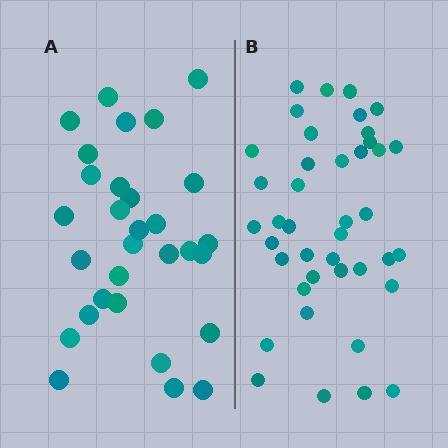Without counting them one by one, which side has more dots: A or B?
Region B (the right region) has more dots.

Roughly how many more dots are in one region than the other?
Region B has roughly 12 or so more dots than region A.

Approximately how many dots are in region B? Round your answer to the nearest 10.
About 40 dots. (The exact count is 41, which rounds to 40.)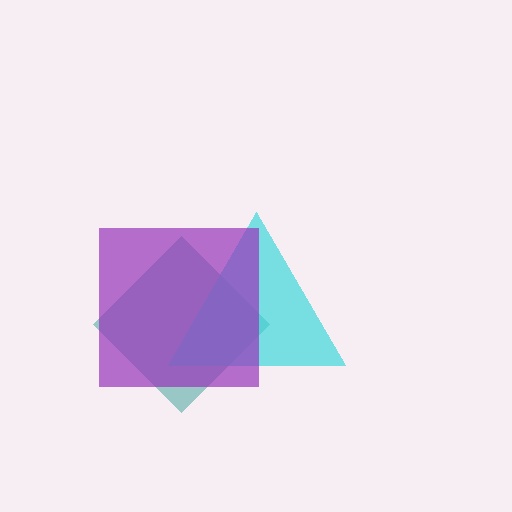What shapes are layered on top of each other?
The layered shapes are: a teal diamond, a cyan triangle, a purple square.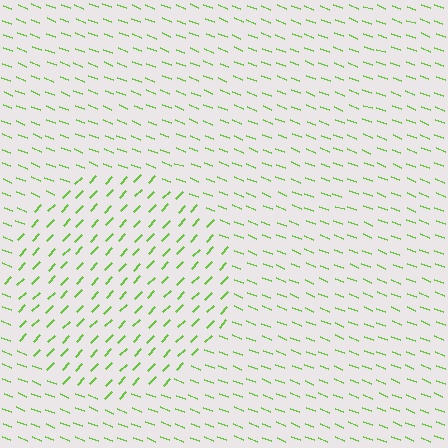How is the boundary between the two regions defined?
The boundary is defined purely by a change in line orientation (approximately 67 degrees difference). All lines are the same color and thickness.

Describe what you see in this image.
The image is filled with small lime line segments. A circle region in the image has lines oriented differently from the surrounding lines, creating a visible texture boundary.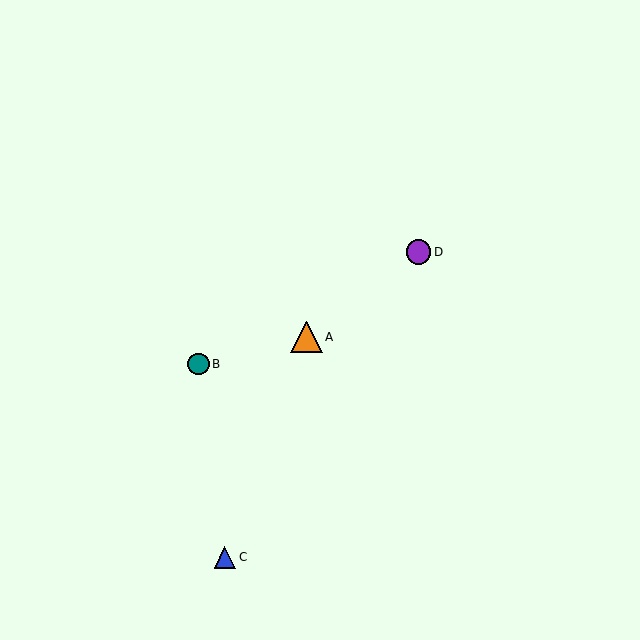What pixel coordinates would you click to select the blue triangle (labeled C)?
Click at (225, 557) to select the blue triangle C.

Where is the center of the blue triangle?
The center of the blue triangle is at (225, 557).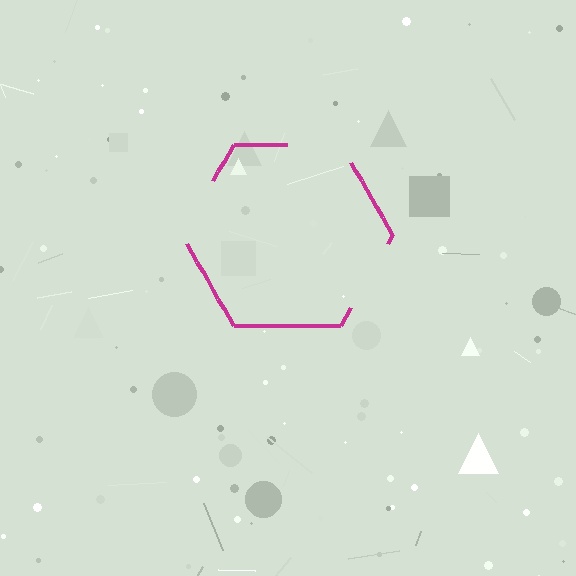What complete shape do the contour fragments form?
The contour fragments form a hexagon.